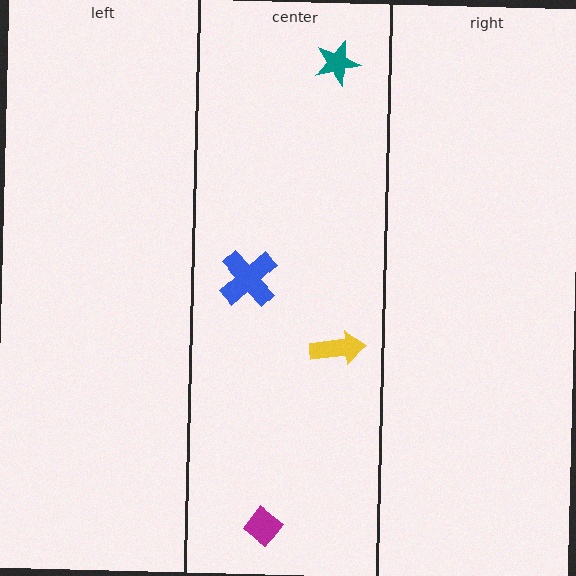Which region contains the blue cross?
The center region.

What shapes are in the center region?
The blue cross, the magenta diamond, the yellow arrow, the teal star.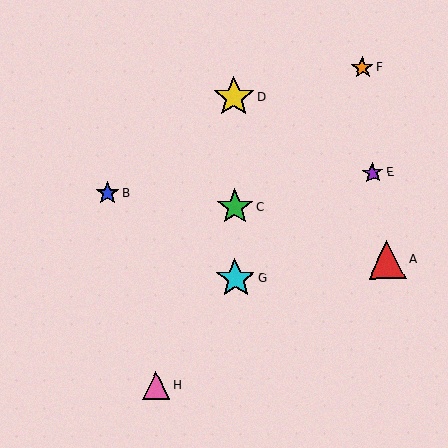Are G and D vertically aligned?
Yes, both are at x≈235.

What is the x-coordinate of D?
Object D is at x≈234.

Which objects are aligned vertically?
Objects C, D, G are aligned vertically.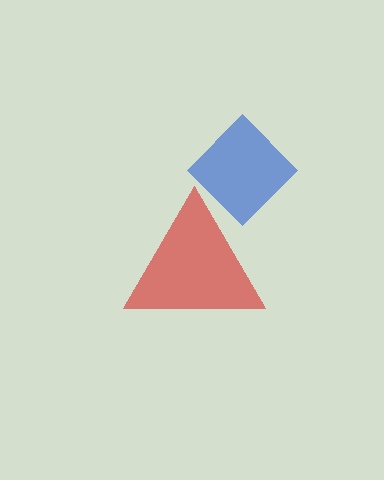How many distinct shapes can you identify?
There are 2 distinct shapes: a blue diamond, a red triangle.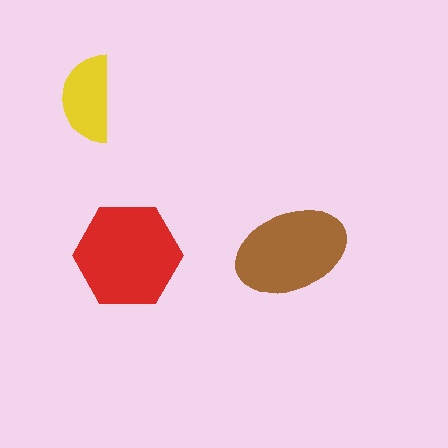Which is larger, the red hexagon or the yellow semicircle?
The red hexagon.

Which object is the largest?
The red hexagon.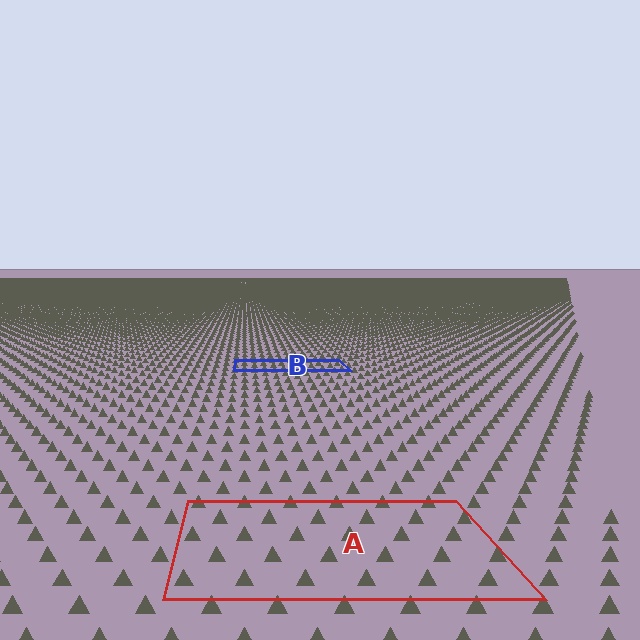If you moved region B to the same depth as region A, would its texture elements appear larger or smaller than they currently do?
They would appear larger. At a closer depth, the same texture elements are projected at a bigger on-screen size.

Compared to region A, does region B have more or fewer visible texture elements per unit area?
Region B has more texture elements per unit area — they are packed more densely because it is farther away.